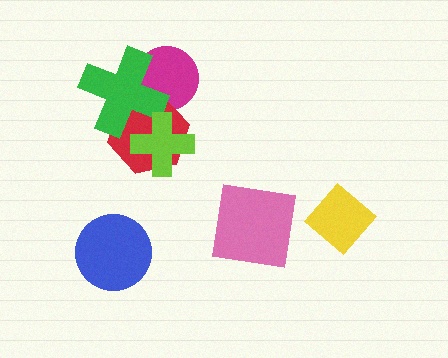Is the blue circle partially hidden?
No, no other shape covers it.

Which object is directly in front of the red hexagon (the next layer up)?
The green cross is directly in front of the red hexagon.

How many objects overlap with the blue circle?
0 objects overlap with the blue circle.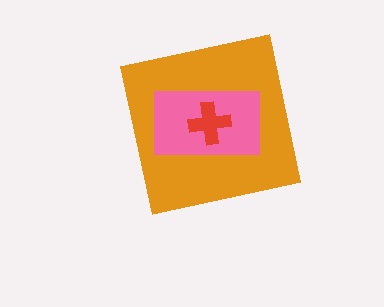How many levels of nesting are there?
3.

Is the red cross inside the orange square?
Yes.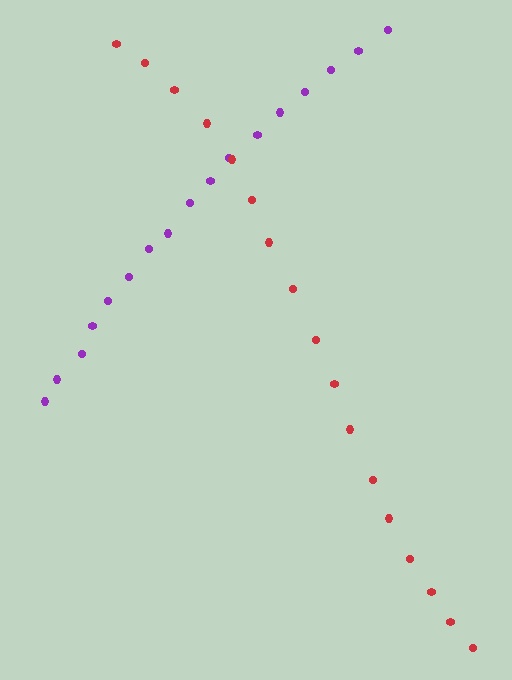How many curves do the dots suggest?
There are 2 distinct paths.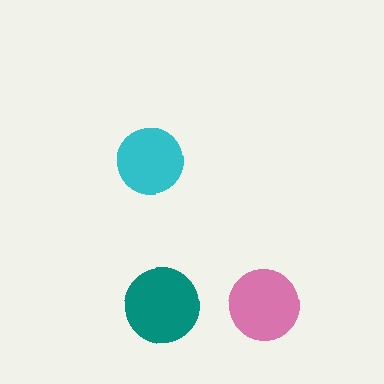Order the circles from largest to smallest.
the teal one, the pink one, the cyan one.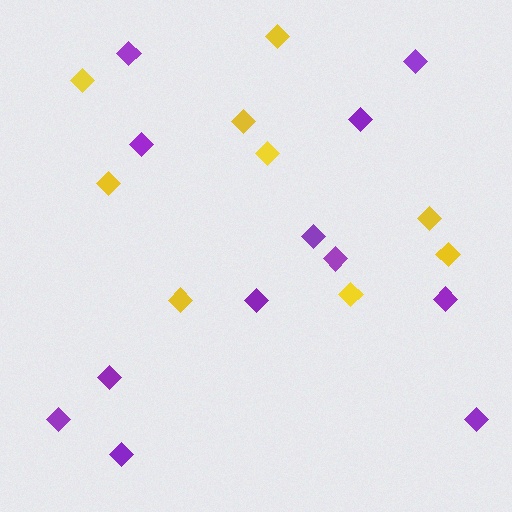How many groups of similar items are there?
There are 2 groups: one group of purple diamonds (12) and one group of yellow diamonds (9).